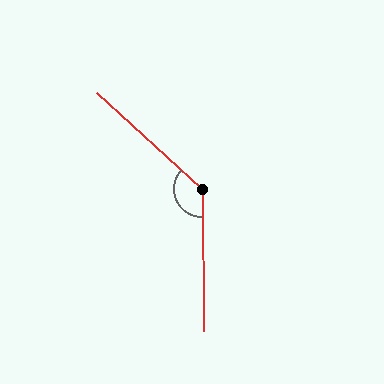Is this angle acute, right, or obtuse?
It is obtuse.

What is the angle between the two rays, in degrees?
Approximately 133 degrees.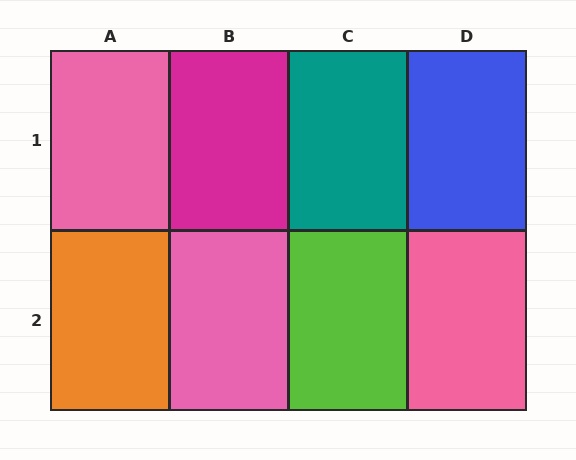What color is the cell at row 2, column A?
Orange.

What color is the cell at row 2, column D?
Pink.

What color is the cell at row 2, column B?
Pink.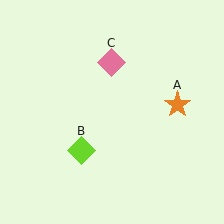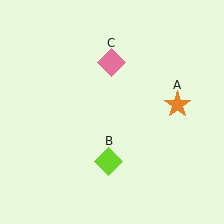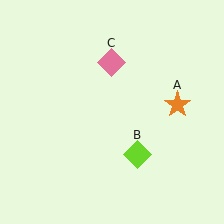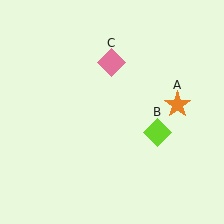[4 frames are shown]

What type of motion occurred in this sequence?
The lime diamond (object B) rotated counterclockwise around the center of the scene.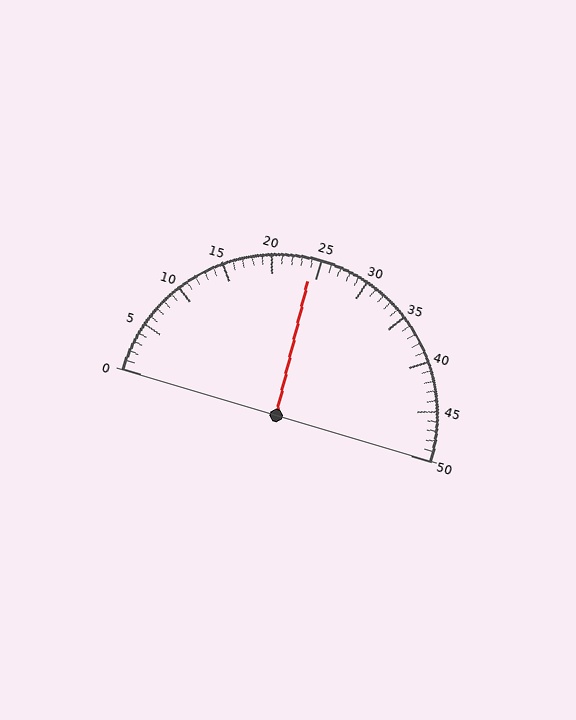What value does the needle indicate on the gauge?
The needle indicates approximately 24.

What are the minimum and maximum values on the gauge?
The gauge ranges from 0 to 50.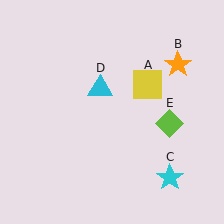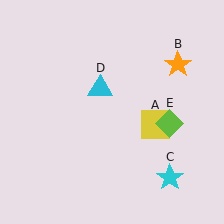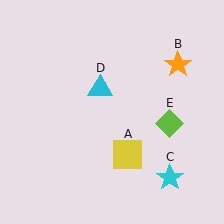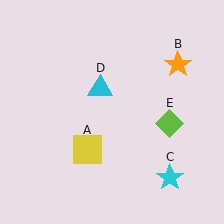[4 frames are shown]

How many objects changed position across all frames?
1 object changed position: yellow square (object A).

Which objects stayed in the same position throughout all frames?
Orange star (object B) and cyan star (object C) and cyan triangle (object D) and lime diamond (object E) remained stationary.